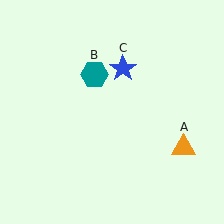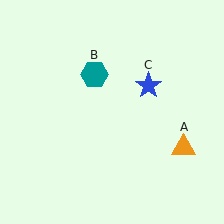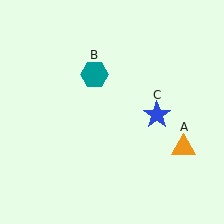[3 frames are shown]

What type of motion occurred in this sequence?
The blue star (object C) rotated clockwise around the center of the scene.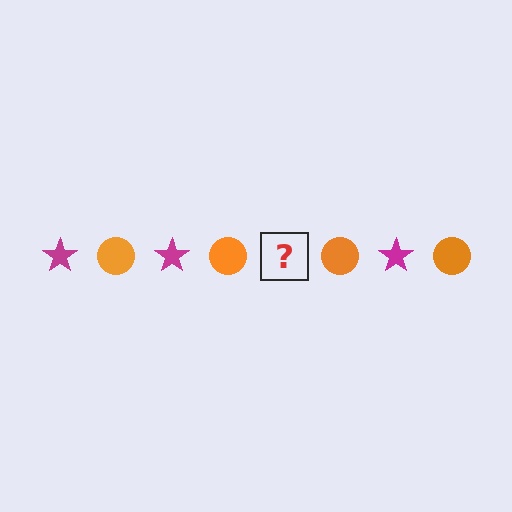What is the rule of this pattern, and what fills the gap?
The rule is that the pattern alternates between magenta star and orange circle. The gap should be filled with a magenta star.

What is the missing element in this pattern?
The missing element is a magenta star.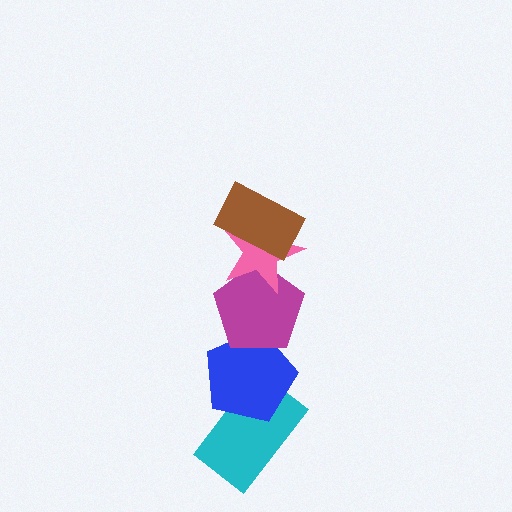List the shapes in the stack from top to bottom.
From top to bottom: the brown rectangle, the pink star, the magenta pentagon, the blue pentagon, the cyan rectangle.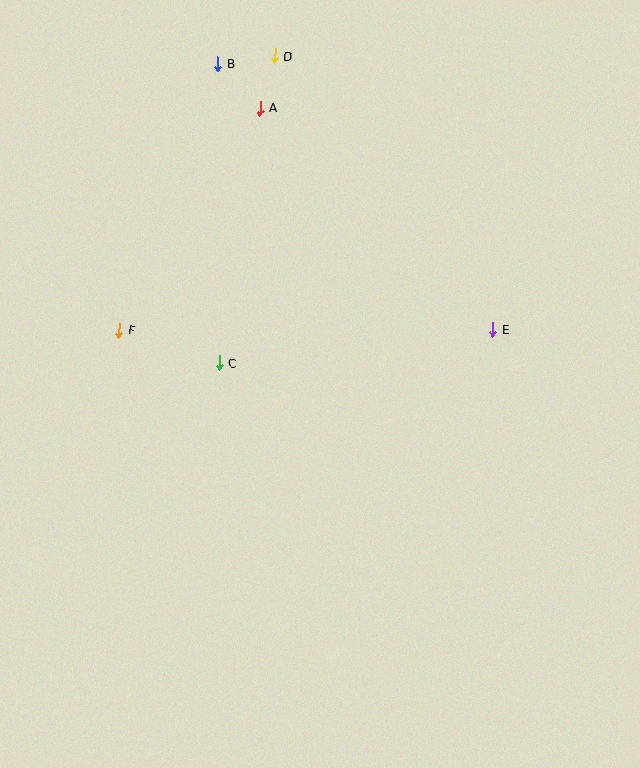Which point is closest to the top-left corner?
Point B is closest to the top-left corner.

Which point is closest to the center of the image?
Point C at (219, 362) is closest to the center.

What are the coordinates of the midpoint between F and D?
The midpoint between F and D is at (197, 193).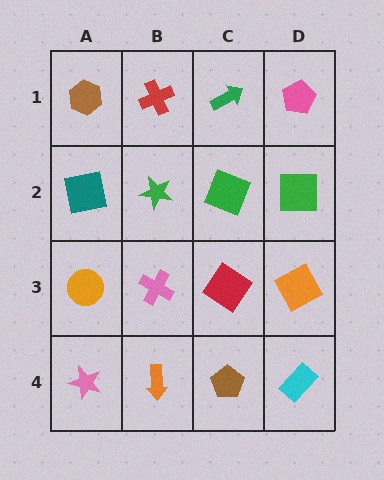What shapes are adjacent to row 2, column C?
A green arrow (row 1, column C), a red diamond (row 3, column C), a green star (row 2, column B), a green square (row 2, column D).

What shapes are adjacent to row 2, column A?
A brown hexagon (row 1, column A), an orange circle (row 3, column A), a green star (row 2, column B).